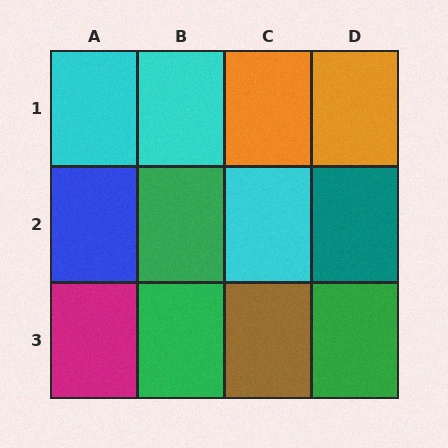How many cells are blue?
1 cell is blue.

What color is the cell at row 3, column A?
Magenta.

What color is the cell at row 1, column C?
Orange.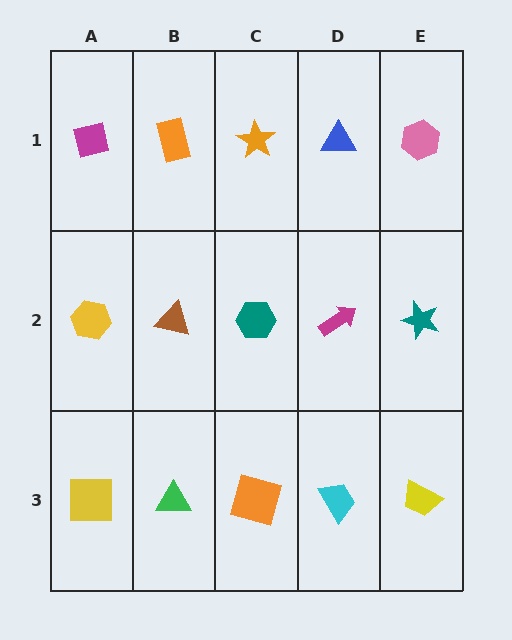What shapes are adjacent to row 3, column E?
A teal star (row 2, column E), a cyan trapezoid (row 3, column D).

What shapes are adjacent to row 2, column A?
A magenta square (row 1, column A), a yellow square (row 3, column A), a brown triangle (row 2, column B).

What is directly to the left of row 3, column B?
A yellow square.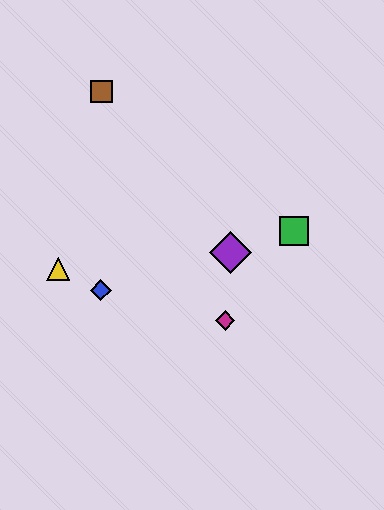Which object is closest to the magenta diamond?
The purple diamond is closest to the magenta diamond.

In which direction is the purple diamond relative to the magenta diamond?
The purple diamond is above the magenta diamond.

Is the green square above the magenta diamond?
Yes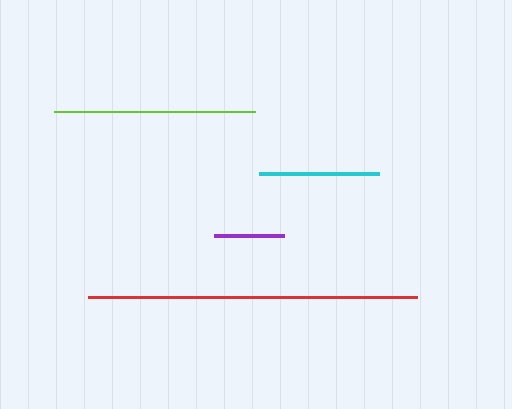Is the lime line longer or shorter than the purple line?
The lime line is longer than the purple line.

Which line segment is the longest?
The red line is the longest at approximately 329 pixels.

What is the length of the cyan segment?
The cyan segment is approximately 120 pixels long.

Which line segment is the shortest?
The purple line is the shortest at approximately 69 pixels.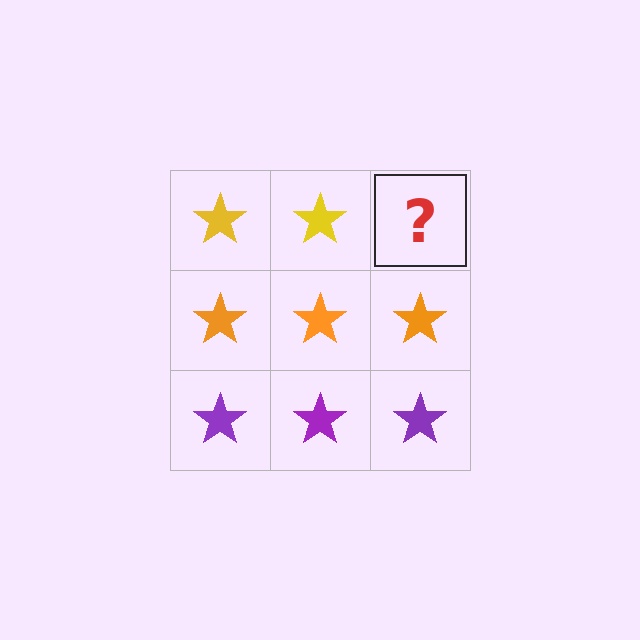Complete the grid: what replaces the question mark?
The question mark should be replaced with a yellow star.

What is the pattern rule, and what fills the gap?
The rule is that each row has a consistent color. The gap should be filled with a yellow star.